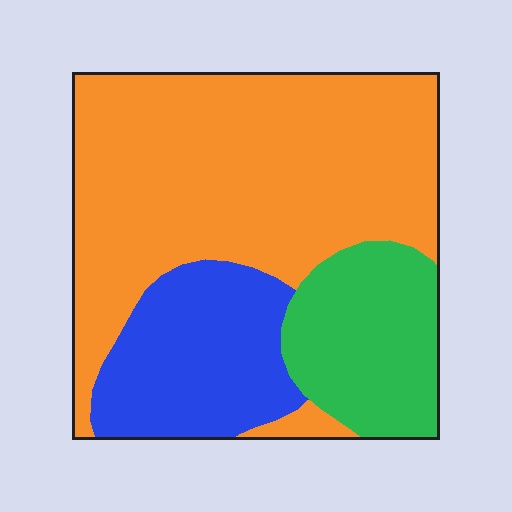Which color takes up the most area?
Orange, at roughly 60%.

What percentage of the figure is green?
Green takes up about one fifth (1/5) of the figure.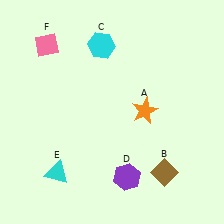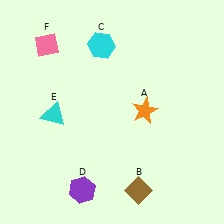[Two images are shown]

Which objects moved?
The objects that moved are: the brown diamond (B), the purple hexagon (D), the cyan triangle (E).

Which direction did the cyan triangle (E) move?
The cyan triangle (E) moved up.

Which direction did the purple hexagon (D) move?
The purple hexagon (D) moved left.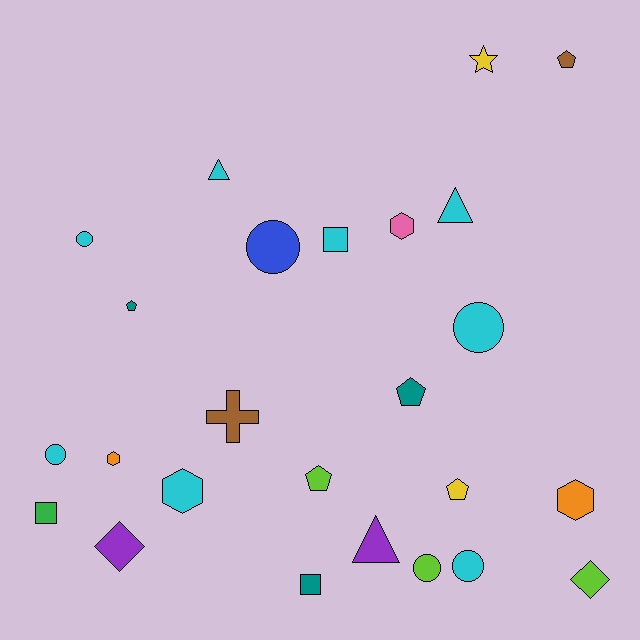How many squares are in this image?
There are 3 squares.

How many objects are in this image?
There are 25 objects.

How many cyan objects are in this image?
There are 8 cyan objects.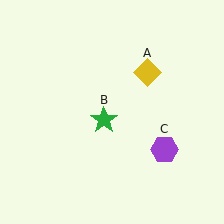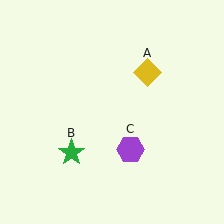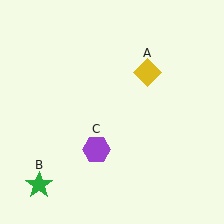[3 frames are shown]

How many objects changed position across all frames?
2 objects changed position: green star (object B), purple hexagon (object C).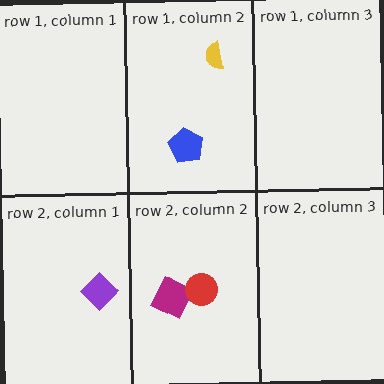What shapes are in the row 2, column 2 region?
The magenta square, the red circle.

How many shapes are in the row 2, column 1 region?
1.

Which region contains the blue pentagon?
The row 1, column 2 region.